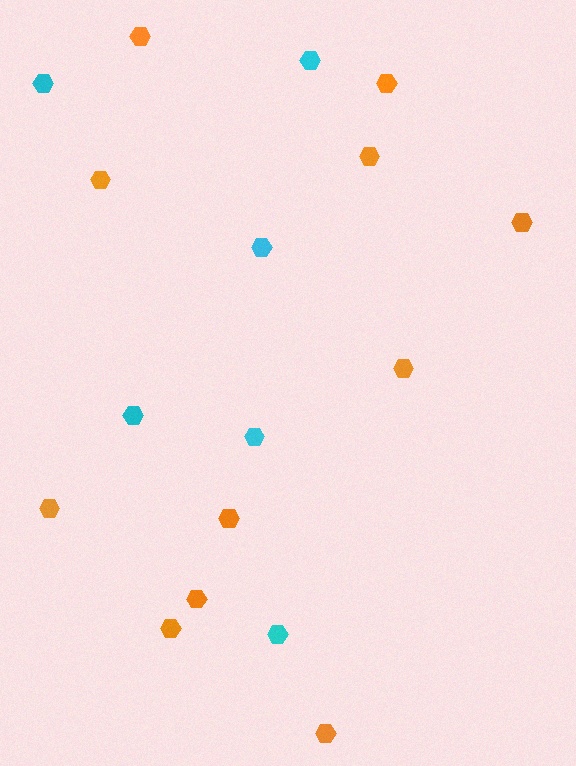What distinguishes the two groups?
There are 2 groups: one group of cyan hexagons (6) and one group of orange hexagons (11).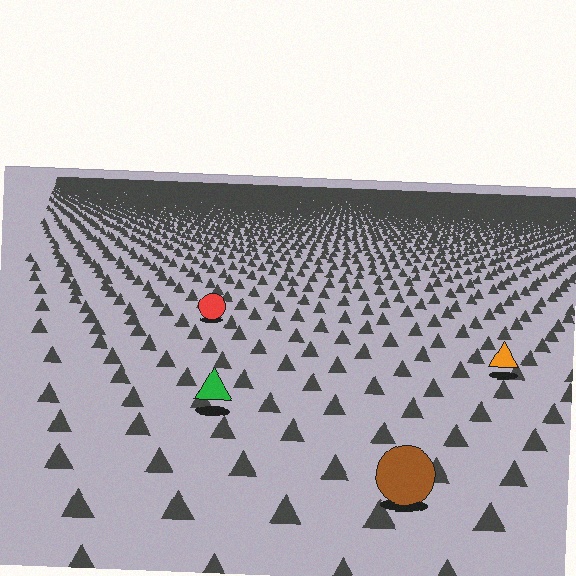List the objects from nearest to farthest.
From nearest to farthest: the brown circle, the green triangle, the orange triangle, the red circle.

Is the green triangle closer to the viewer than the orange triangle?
Yes. The green triangle is closer — you can tell from the texture gradient: the ground texture is coarser near it.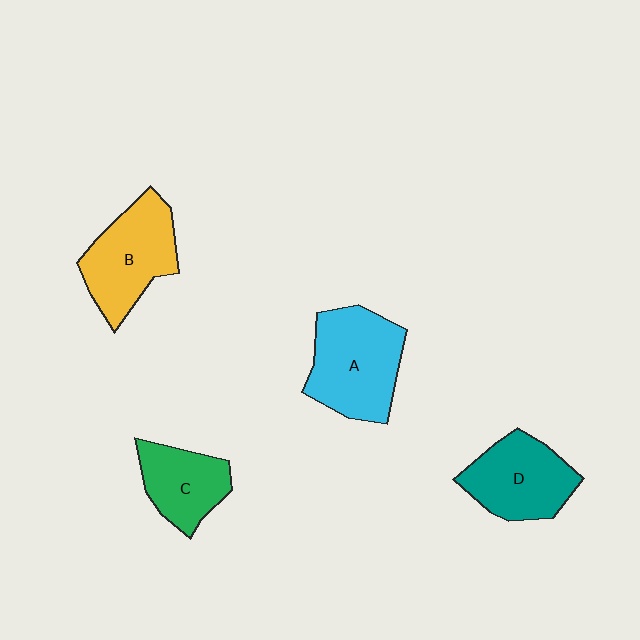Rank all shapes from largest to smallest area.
From largest to smallest: A (cyan), B (yellow), D (teal), C (green).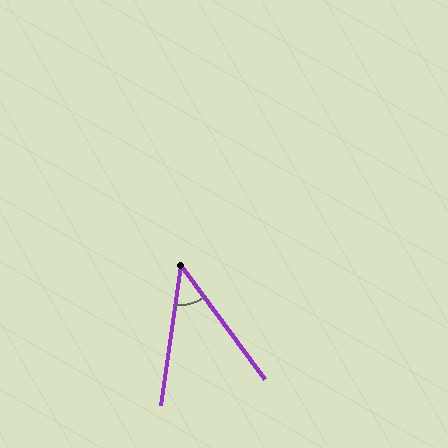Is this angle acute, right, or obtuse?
It is acute.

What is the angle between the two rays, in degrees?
Approximately 45 degrees.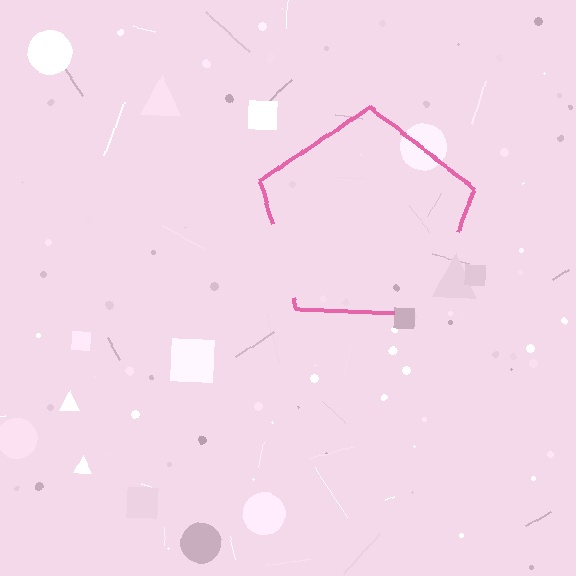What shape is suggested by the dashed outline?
The dashed outline suggests a pentagon.